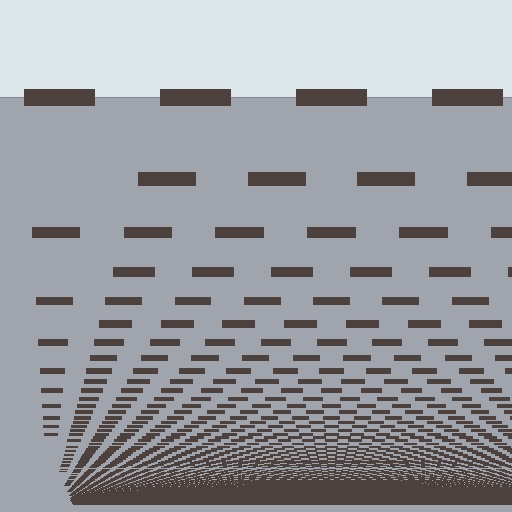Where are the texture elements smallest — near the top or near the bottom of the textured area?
Near the bottom.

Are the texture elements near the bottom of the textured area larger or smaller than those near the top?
Smaller. The gradient is inverted — elements near the bottom are smaller and denser.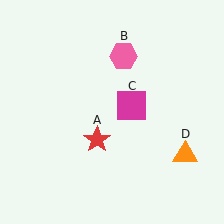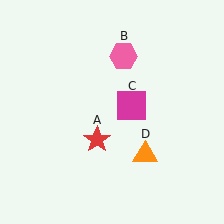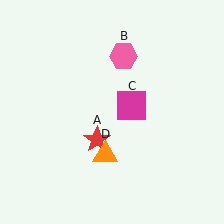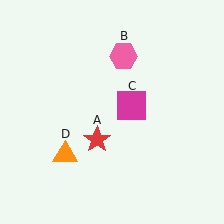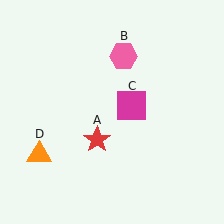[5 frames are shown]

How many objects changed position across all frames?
1 object changed position: orange triangle (object D).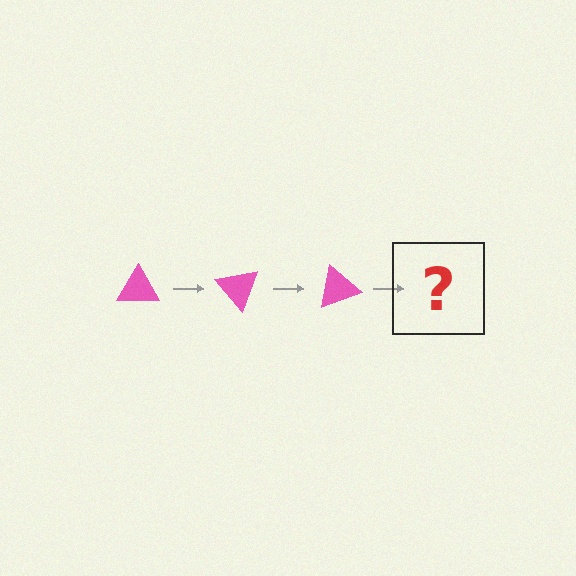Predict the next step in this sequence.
The next step is a pink triangle rotated 150 degrees.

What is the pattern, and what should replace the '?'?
The pattern is that the triangle rotates 50 degrees each step. The '?' should be a pink triangle rotated 150 degrees.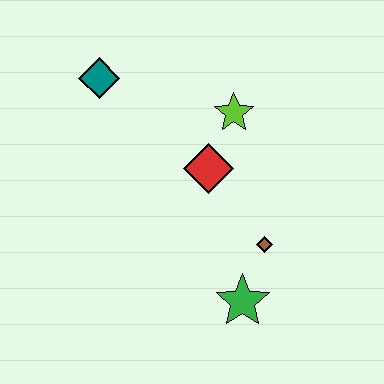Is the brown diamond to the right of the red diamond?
Yes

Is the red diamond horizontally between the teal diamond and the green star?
Yes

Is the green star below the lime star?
Yes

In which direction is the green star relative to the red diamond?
The green star is below the red diamond.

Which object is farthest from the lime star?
The green star is farthest from the lime star.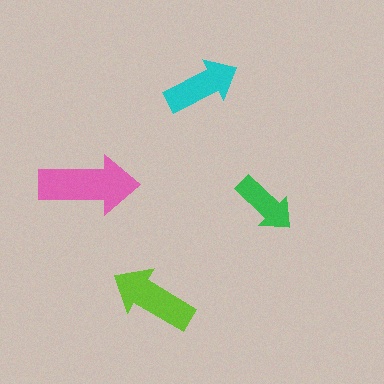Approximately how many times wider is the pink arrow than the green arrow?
About 1.5 times wider.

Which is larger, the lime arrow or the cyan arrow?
The lime one.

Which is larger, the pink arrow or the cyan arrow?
The pink one.